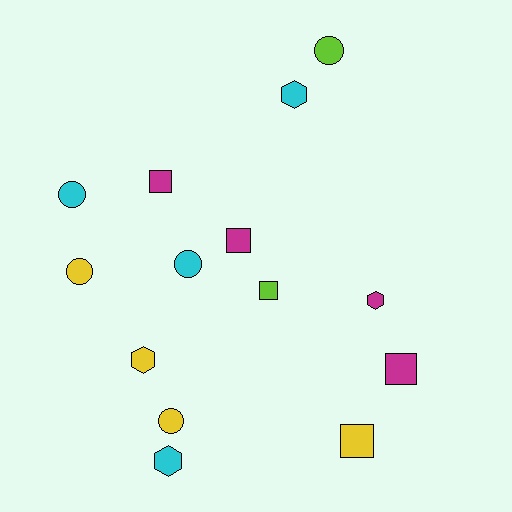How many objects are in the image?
There are 14 objects.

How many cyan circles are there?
There are 2 cyan circles.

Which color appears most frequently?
Magenta, with 4 objects.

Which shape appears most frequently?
Square, with 5 objects.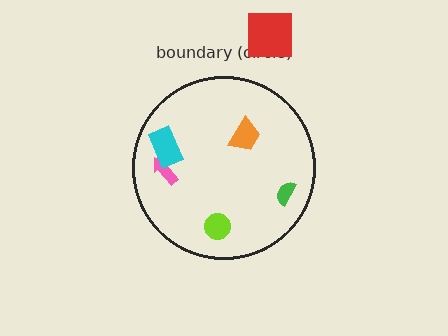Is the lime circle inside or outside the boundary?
Inside.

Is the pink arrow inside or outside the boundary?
Inside.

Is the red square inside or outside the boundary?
Outside.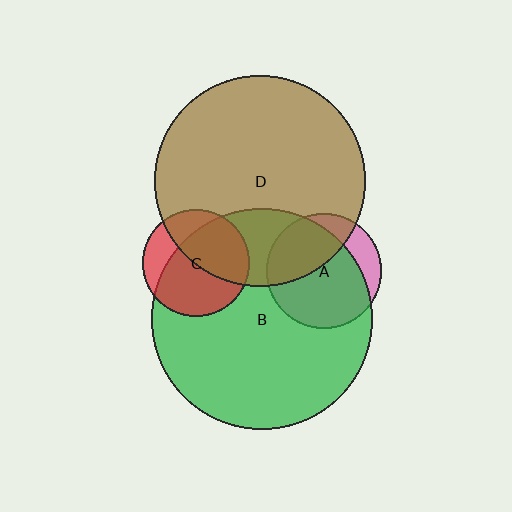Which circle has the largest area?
Circle B (green).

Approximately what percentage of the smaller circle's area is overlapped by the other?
Approximately 45%.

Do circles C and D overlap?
Yes.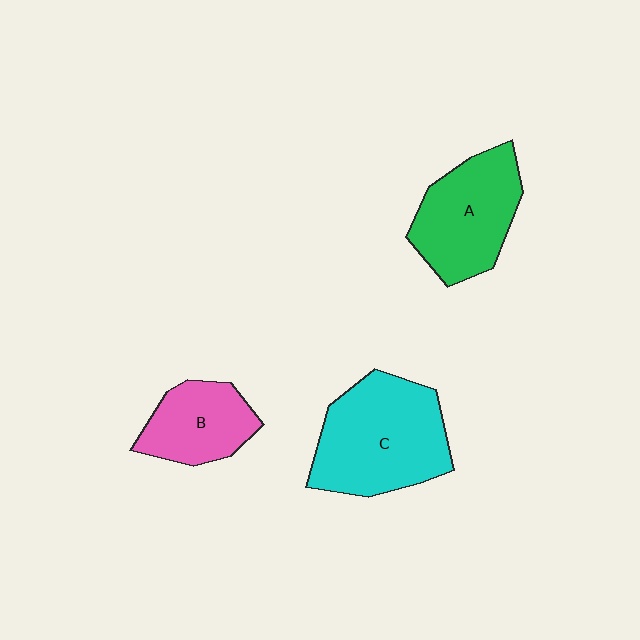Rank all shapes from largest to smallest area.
From largest to smallest: C (cyan), A (green), B (pink).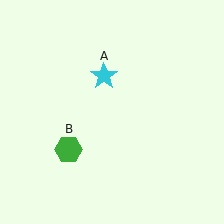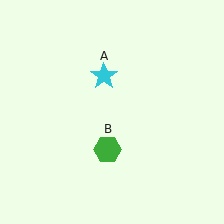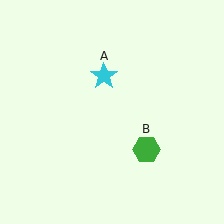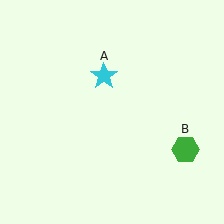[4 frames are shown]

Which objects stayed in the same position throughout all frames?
Cyan star (object A) remained stationary.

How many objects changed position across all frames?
1 object changed position: green hexagon (object B).